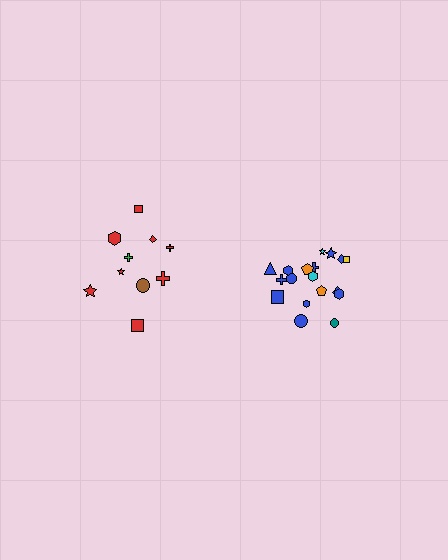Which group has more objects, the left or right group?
The right group.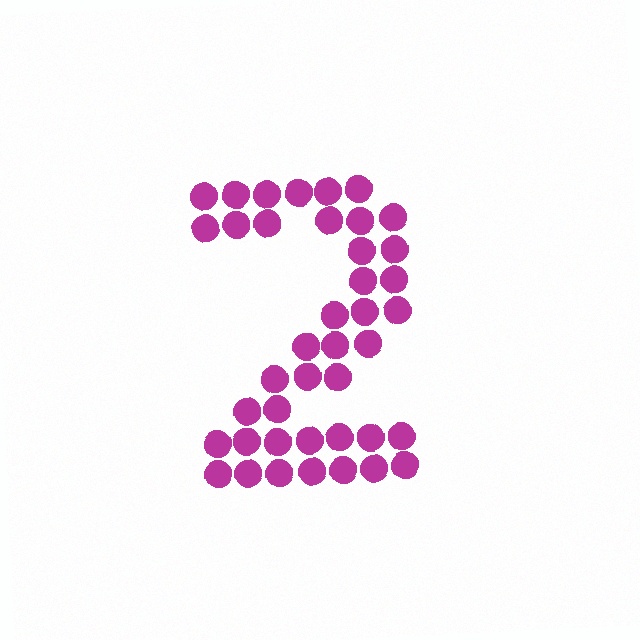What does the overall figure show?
The overall figure shows the digit 2.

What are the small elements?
The small elements are circles.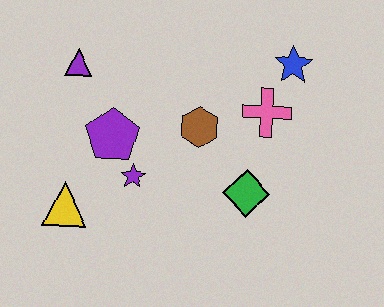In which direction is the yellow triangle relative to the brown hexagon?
The yellow triangle is to the left of the brown hexagon.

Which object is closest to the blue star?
The pink cross is closest to the blue star.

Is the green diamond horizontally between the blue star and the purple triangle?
Yes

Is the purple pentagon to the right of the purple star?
No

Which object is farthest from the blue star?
The yellow triangle is farthest from the blue star.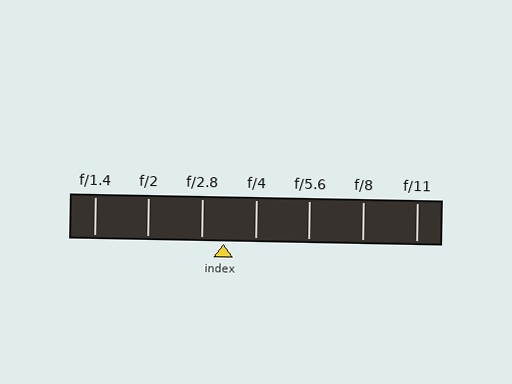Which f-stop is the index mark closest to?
The index mark is closest to f/2.8.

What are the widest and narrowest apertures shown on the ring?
The widest aperture shown is f/1.4 and the narrowest is f/11.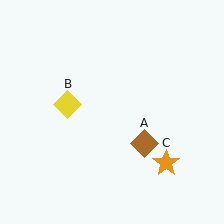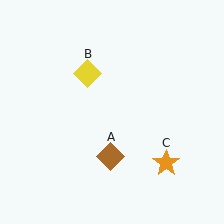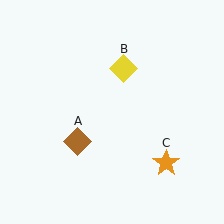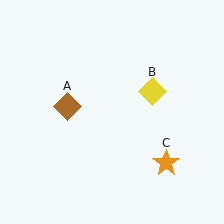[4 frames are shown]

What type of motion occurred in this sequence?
The brown diamond (object A), yellow diamond (object B) rotated clockwise around the center of the scene.